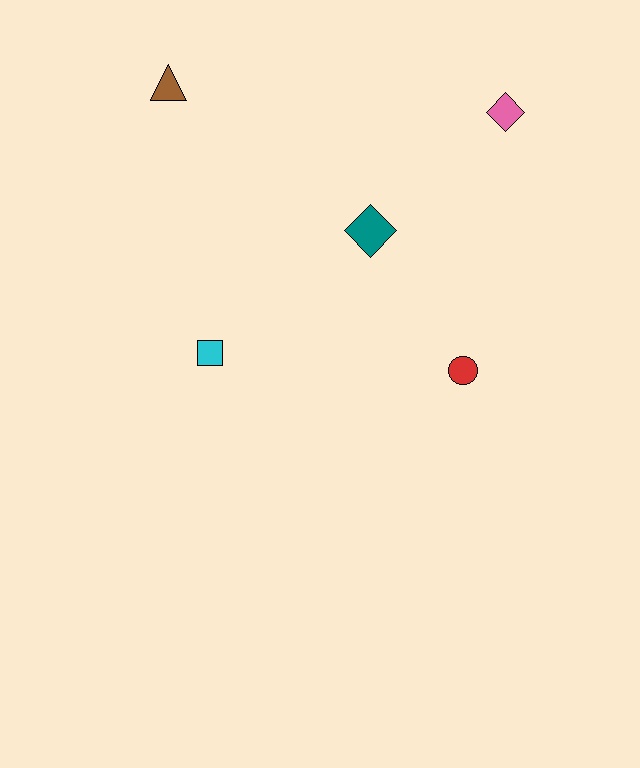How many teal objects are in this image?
There is 1 teal object.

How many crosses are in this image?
There are no crosses.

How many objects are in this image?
There are 5 objects.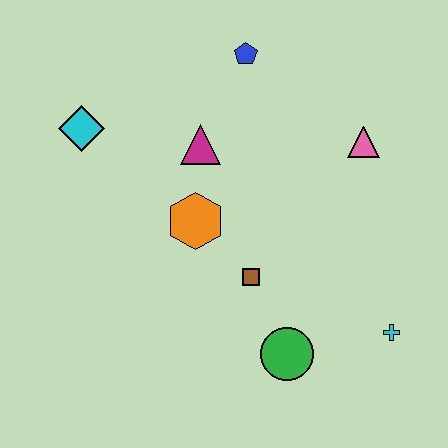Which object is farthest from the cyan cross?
The cyan diamond is farthest from the cyan cross.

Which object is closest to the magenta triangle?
The orange hexagon is closest to the magenta triangle.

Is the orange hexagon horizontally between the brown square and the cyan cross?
No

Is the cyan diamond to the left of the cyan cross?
Yes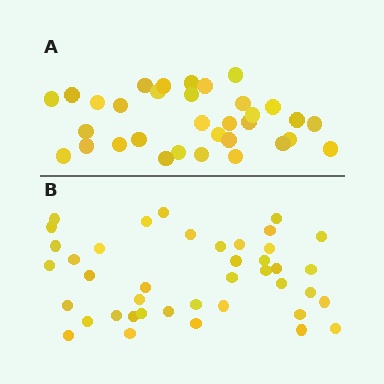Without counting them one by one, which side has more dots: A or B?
Region B (the bottom region) has more dots.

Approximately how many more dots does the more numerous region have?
Region B has roughly 8 or so more dots than region A.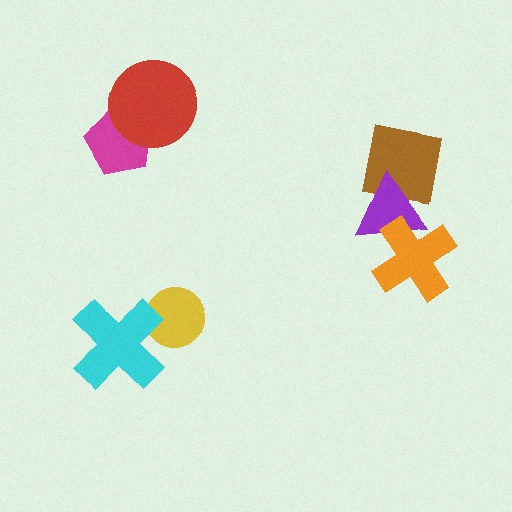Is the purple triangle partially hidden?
Yes, it is partially covered by another shape.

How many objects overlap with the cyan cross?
1 object overlaps with the cyan cross.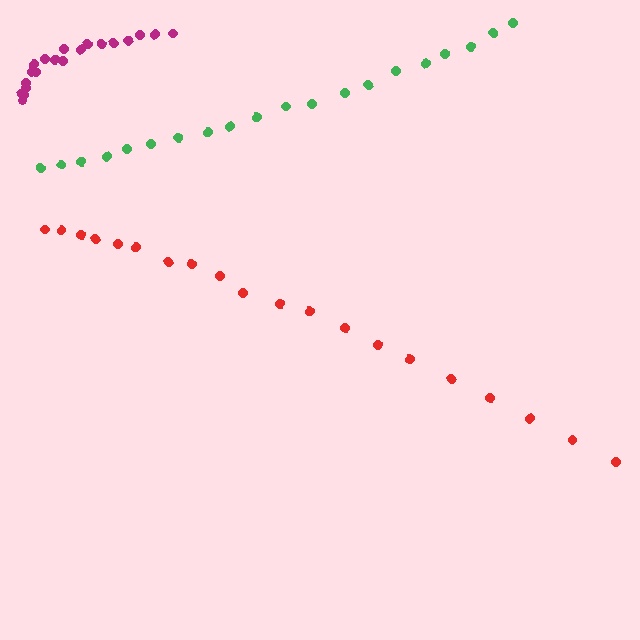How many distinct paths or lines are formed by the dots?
There are 3 distinct paths.